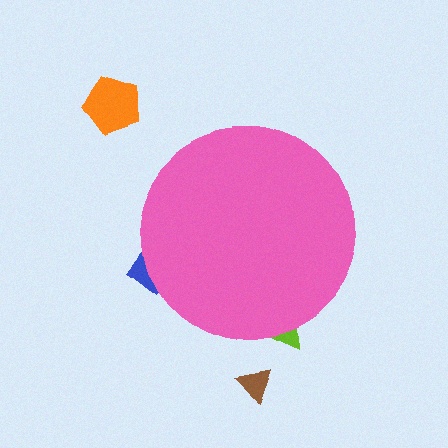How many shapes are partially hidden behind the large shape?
2 shapes are partially hidden.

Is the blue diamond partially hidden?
Yes, the blue diamond is partially hidden behind the pink circle.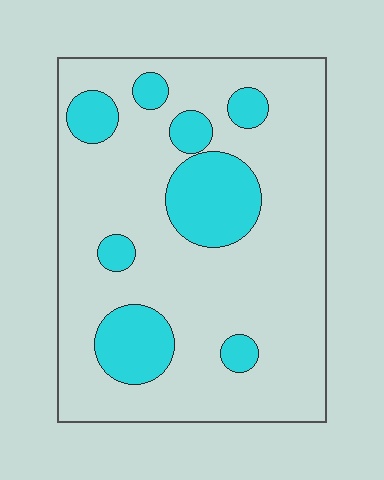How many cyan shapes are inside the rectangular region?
8.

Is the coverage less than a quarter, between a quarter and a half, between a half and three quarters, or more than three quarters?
Less than a quarter.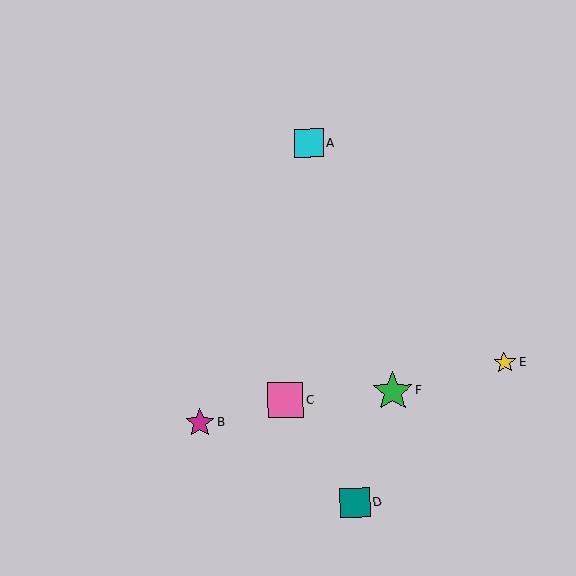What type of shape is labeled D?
Shape D is a teal square.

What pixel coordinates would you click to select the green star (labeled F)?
Click at (393, 391) to select the green star F.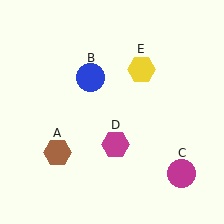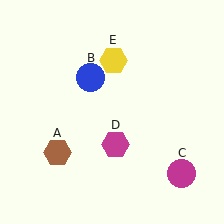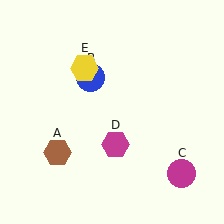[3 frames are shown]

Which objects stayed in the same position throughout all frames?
Brown hexagon (object A) and blue circle (object B) and magenta circle (object C) and magenta hexagon (object D) remained stationary.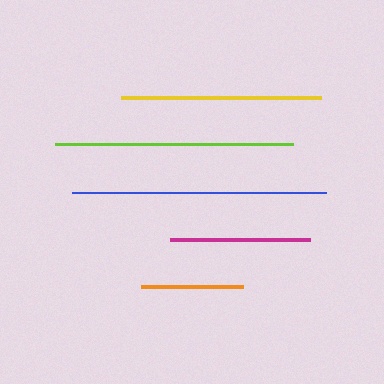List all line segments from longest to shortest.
From longest to shortest: blue, lime, yellow, magenta, orange.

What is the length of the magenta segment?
The magenta segment is approximately 140 pixels long.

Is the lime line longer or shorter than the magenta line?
The lime line is longer than the magenta line.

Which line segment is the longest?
The blue line is the longest at approximately 255 pixels.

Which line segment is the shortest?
The orange line is the shortest at approximately 102 pixels.